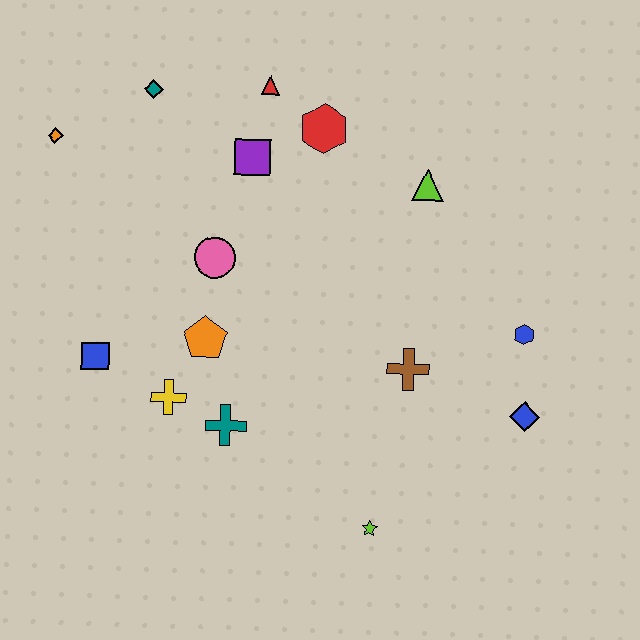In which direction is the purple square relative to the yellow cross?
The purple square is above the yellow cross.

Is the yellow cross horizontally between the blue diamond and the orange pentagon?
No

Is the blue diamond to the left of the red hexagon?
No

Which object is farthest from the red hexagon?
The lime star is farthest from the red hexagon.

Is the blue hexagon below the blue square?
No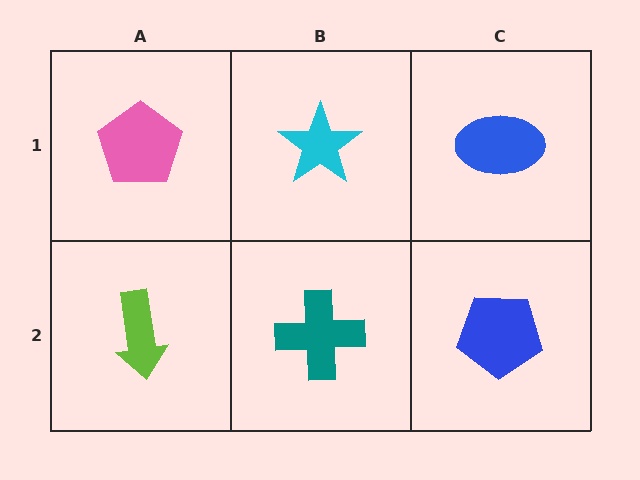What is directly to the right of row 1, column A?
A cyan star.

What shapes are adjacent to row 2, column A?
A pink pentagon (row 1, column A), a teal cross (row 2, column B).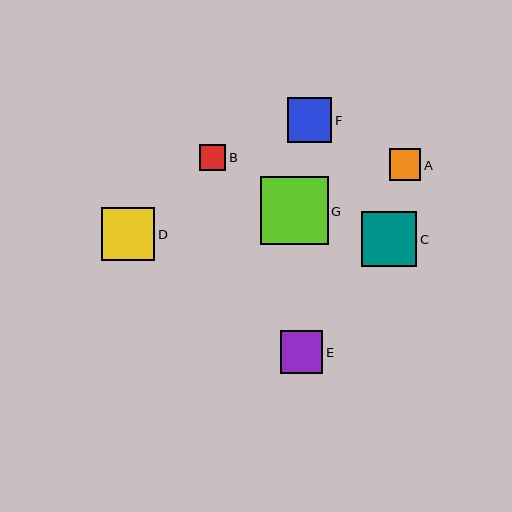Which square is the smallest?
Square B is the smallest with a size of approximately 26 pixels.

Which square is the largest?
Square G is the largest with a size of approximately 68 pixels.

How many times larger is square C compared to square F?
Square C is approximately 1.2 times the size of square F.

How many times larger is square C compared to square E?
Square C is approximately 1.3 times the size of square E.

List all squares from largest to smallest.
From largest to smallest: G, C, D, F, E, A, B.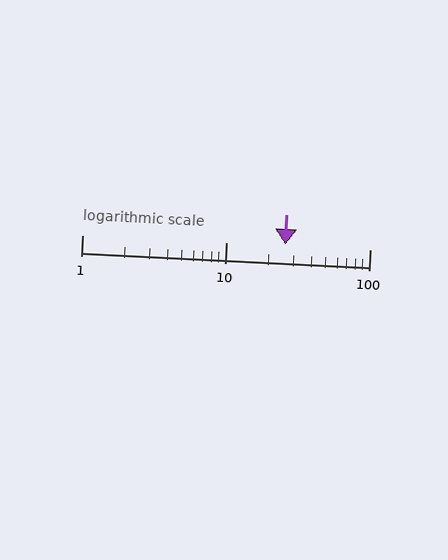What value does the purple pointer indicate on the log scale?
The pointer indicates approximately 26.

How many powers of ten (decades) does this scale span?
The scale spans 2 decades, from 1 to 100.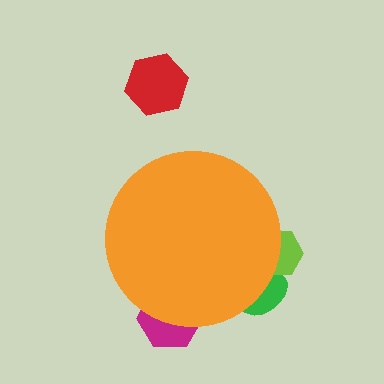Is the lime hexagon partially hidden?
Yes, the lime hexagon is partially hidden behind the orange circle.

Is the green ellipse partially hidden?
Yes, the green ellipse is partially hidden behind the orange circle.